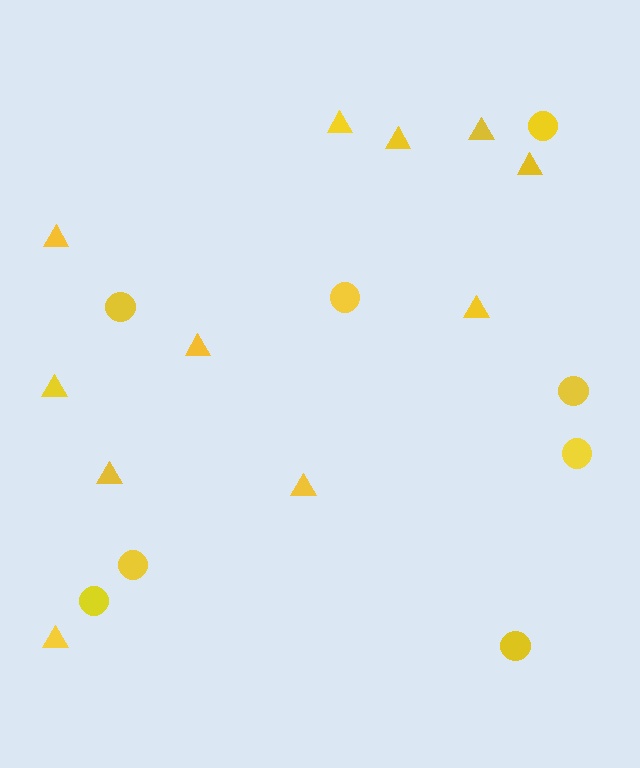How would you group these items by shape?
There are 2 groups: one group of triangles (11) and one group of circles (8).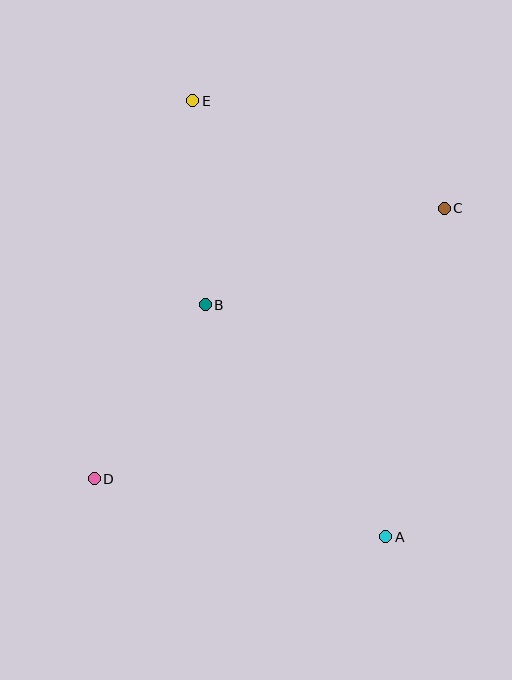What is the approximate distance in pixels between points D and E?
The distance between D and E is approximately 391 pixels.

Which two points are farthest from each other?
Points A and E are farthest from each other.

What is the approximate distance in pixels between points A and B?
The distance between A and B is approximately 294 pixels.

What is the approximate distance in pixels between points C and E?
The distance between C and E is approximately 273 pixels.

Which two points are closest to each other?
Points B and E are closest to each other.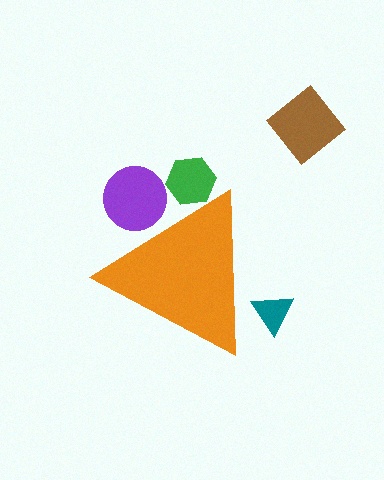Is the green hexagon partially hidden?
Yes, the green hexagon is partially hidden behind the orange triangle.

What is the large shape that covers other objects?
An orange triangle.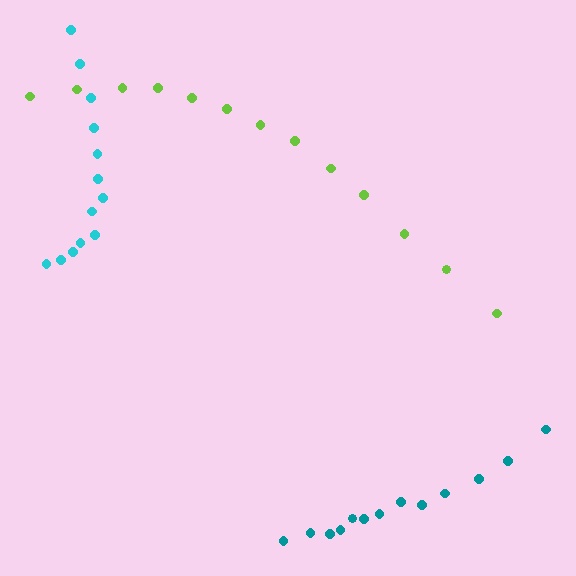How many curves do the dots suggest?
There are 3 distinct paths.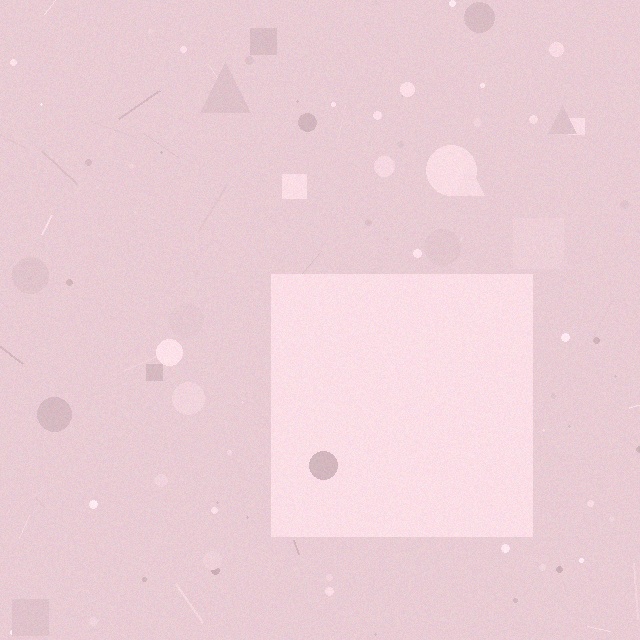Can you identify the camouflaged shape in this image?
The camouflaged shape is a square.